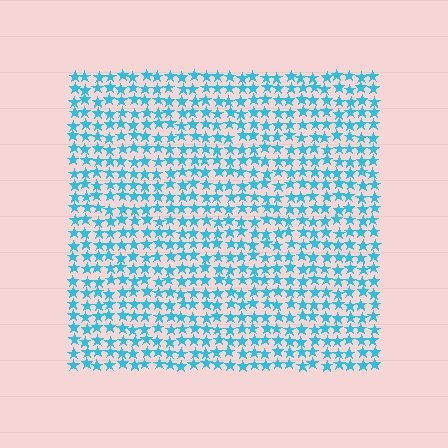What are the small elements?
The small elements are stars.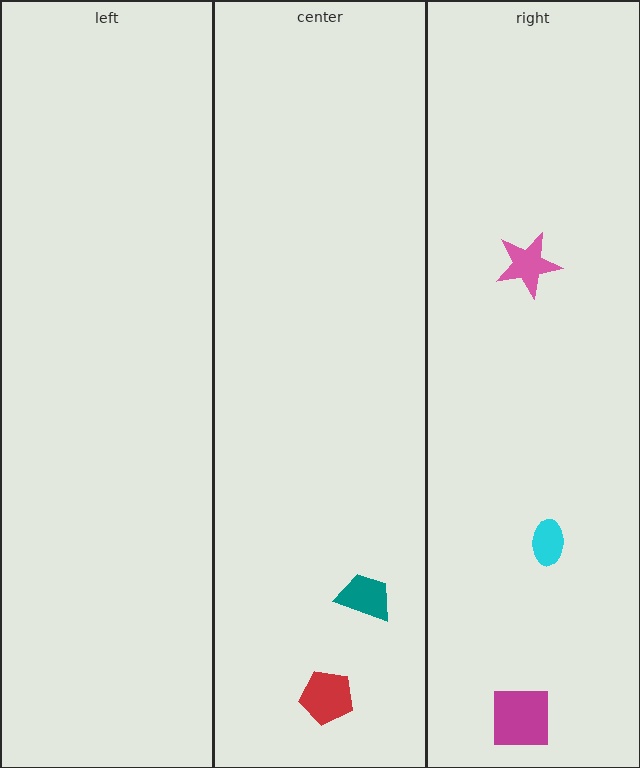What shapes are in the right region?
The magenta square, the cyan ellipse, the pink star.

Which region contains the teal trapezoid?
The center region.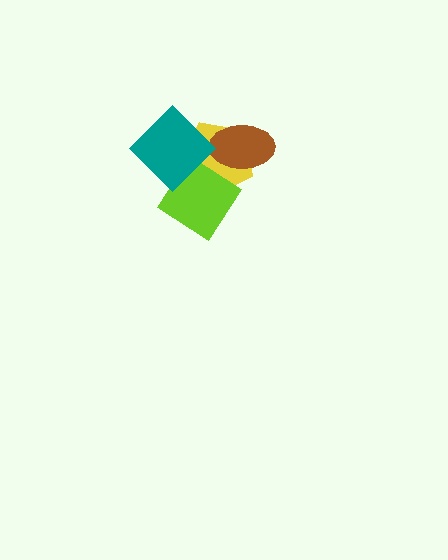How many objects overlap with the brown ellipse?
2 objects overlap with the brown ellipse.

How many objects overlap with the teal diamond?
2 objects overlap with the teal diamond.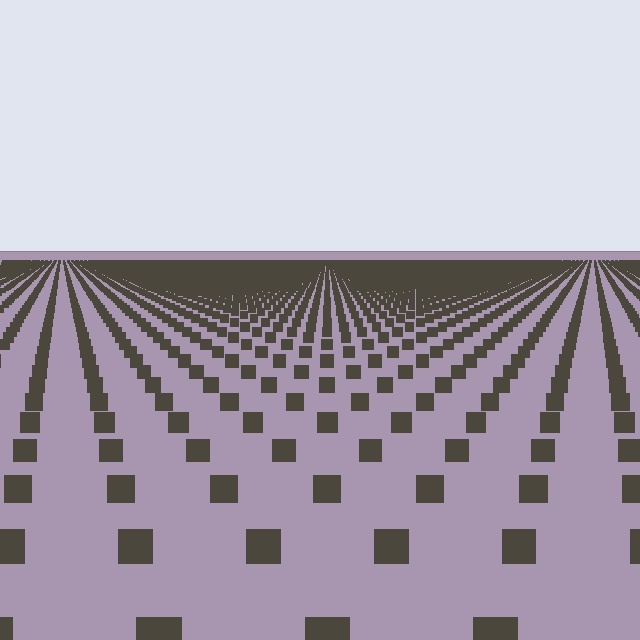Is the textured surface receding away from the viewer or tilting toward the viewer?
The surface is receding away from the viewer. Texture elements get smaller and denser toward the top.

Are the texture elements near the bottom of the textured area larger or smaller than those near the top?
Larger. Near the bottom, elements are closer to the viewer and appear at a bigger on-screen size.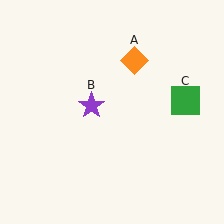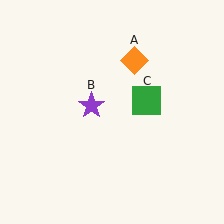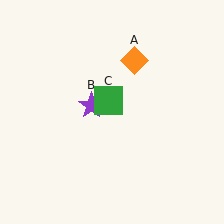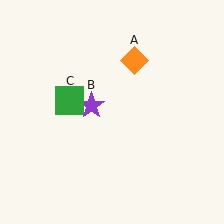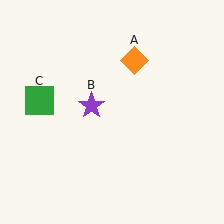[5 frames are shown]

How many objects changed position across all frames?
1 object changed position: green square (object C).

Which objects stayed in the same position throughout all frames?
Orange diamond (object A) and purple star (object B) remained stationary.